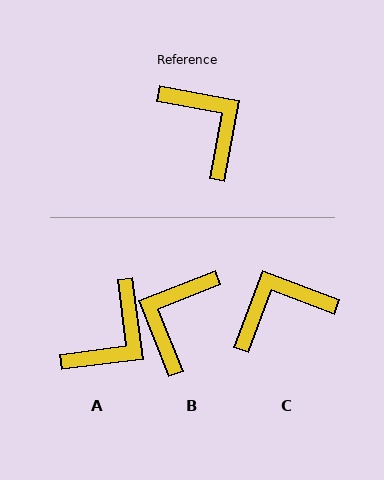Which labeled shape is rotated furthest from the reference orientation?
B, about 122 degrees away.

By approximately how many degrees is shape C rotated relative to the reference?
Approximately 80 degrees counter-clockwise.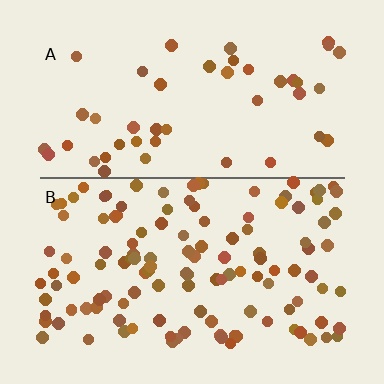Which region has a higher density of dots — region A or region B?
B (the bottom).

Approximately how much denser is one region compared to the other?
Approximately 2.7× — region B over region A.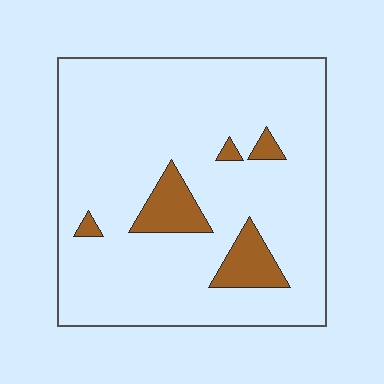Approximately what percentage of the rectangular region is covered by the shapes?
Approximately 10%.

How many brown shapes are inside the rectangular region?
5.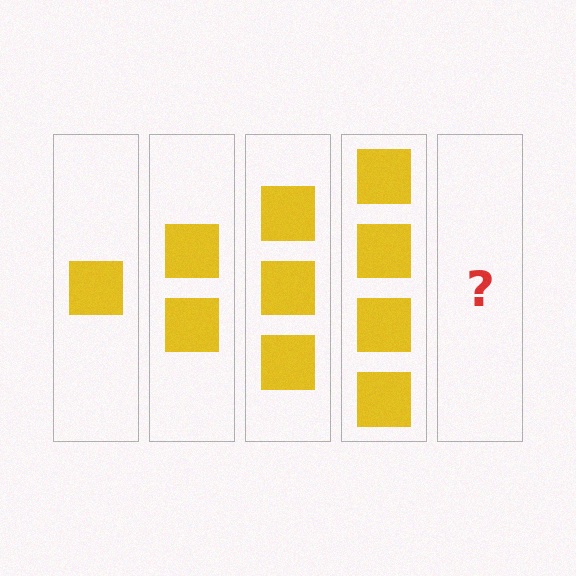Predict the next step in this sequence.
The next step is 5 squares.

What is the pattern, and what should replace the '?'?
The pattern is that each step adds one more square. The '?' should be 5 squares.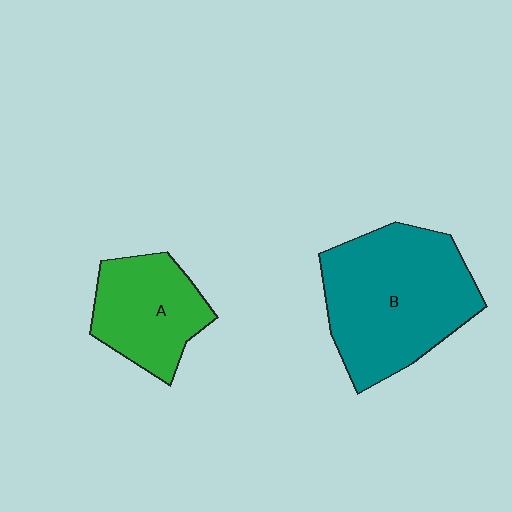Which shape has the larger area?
Shape B (teal).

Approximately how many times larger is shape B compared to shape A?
Approximately 1.7 times.